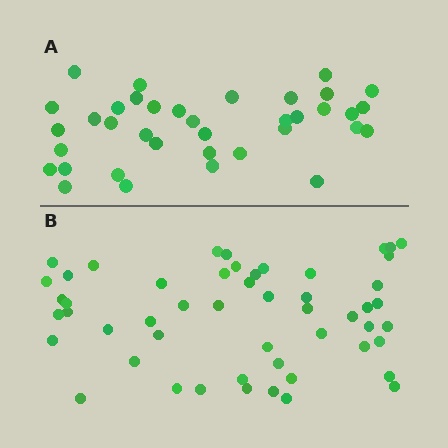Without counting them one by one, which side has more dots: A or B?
Region B (the bottom region) has more dots.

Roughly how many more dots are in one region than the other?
Region B has approximately 15 more dots than region A.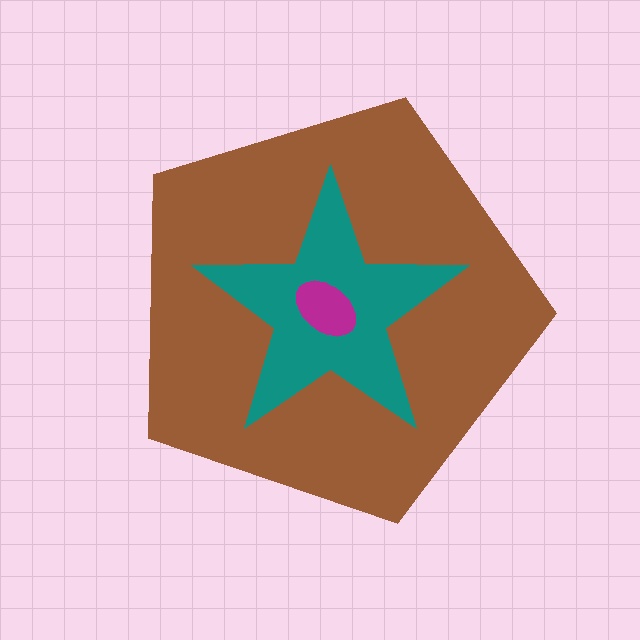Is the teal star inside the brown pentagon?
Yes.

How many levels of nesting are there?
3.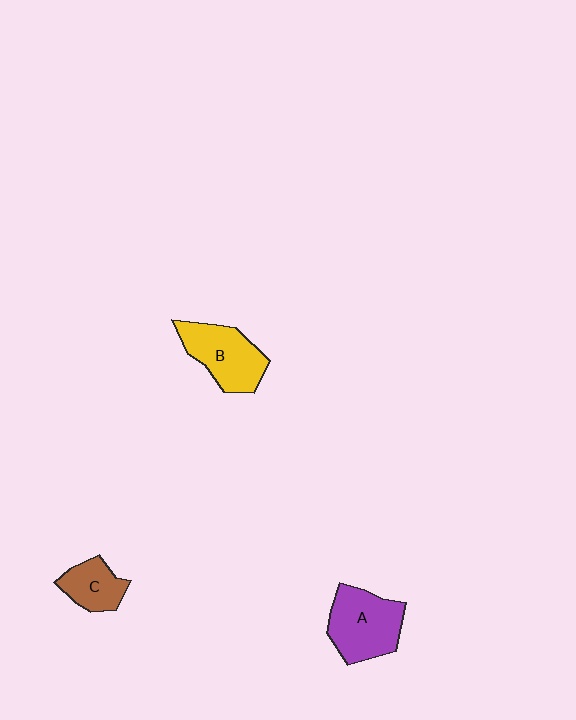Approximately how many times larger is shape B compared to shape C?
Approximately 1.6 times.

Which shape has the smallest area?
Shape C (brown).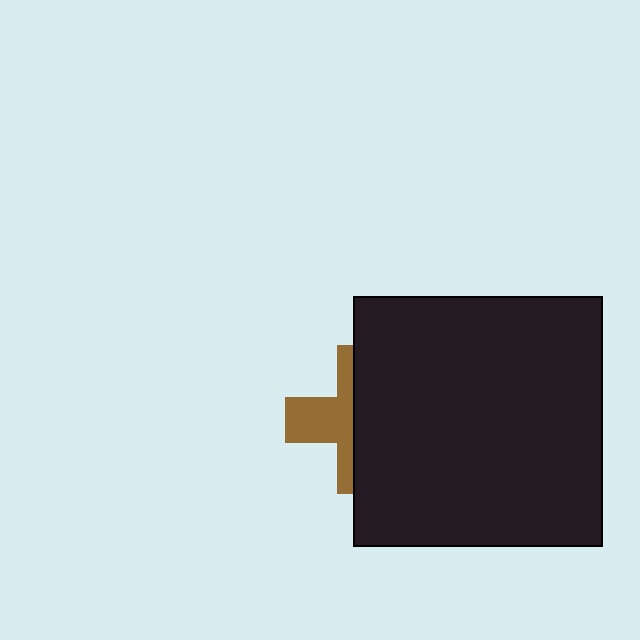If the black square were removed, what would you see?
You would see the complete brown cross.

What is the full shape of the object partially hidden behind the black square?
The partially hidden object is a brown cross.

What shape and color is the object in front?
The object in front is a black square.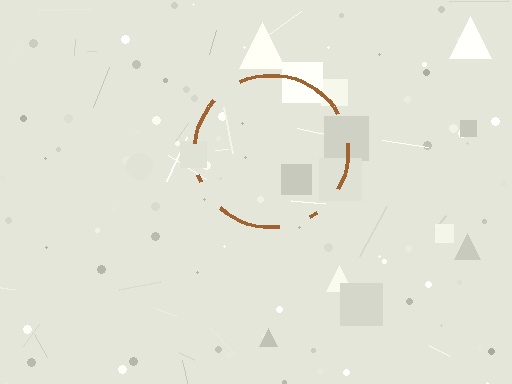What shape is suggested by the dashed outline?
The dashed outline suggests a circle.